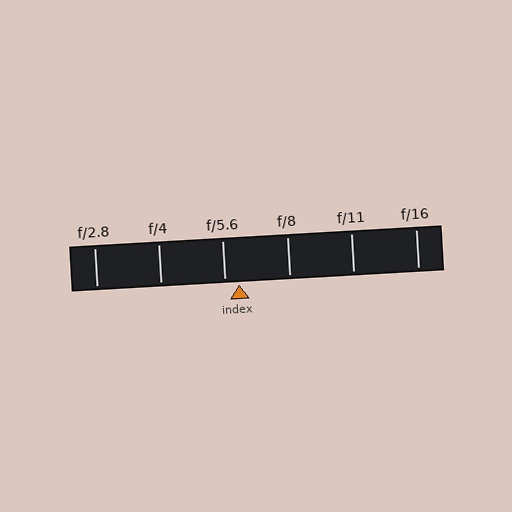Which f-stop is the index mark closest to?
The index mark is closest to f/5.6.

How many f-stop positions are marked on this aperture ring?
There are 6 f-stop positions marked.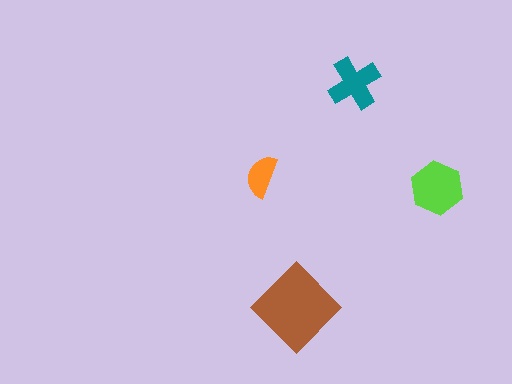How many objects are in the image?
There are 4 objects in the image.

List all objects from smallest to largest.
The orange semicircle, the teal cross, the lime hexagon, the brown diamond.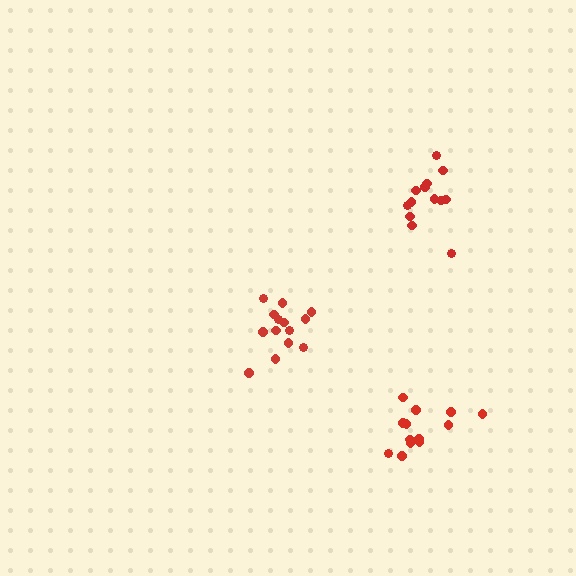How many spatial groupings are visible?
There are 3 spatial groupings.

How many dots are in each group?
Group 1: 14 dots, Group 2: 13 dots, Group 3: 13 dots (40 total).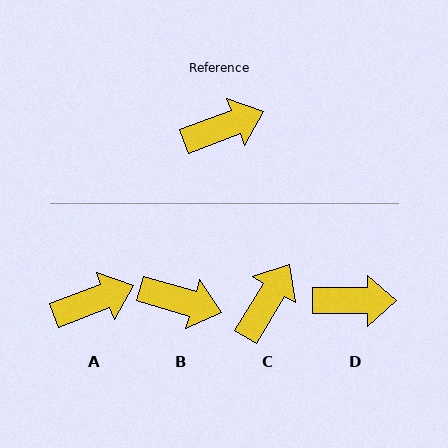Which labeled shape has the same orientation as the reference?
A.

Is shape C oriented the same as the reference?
No, it is off by about 39 degrees.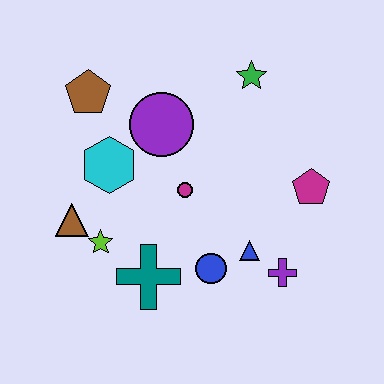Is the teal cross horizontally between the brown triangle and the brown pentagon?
No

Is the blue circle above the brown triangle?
No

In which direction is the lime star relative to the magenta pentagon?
The lime star is to the left of the magenta pentagon.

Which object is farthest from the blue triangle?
The brown pentagon is farthest from the blue triangle.